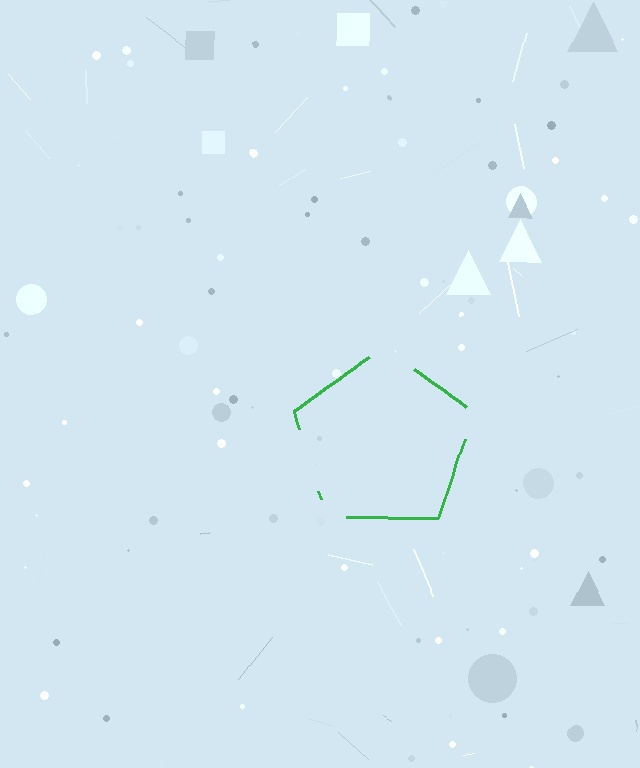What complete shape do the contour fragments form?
The contour fragments form a pentagon.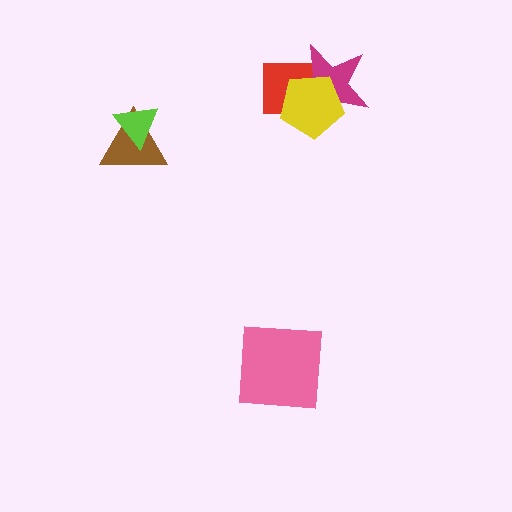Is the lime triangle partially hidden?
No, no other shape covers it.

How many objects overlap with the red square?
2 objects overlap with the red square.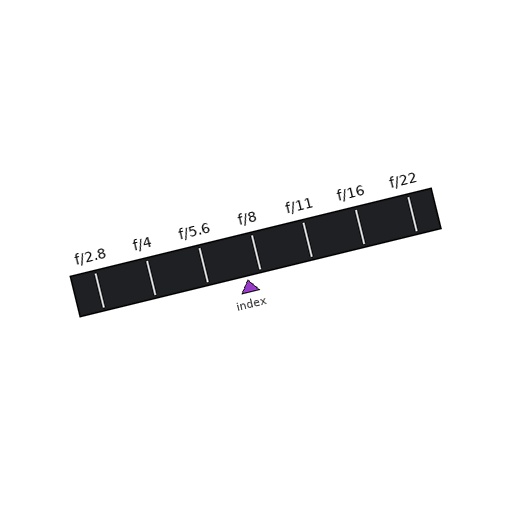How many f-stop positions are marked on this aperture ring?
There are 7 f-stop positions marked.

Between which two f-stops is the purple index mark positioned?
The index mark is between f/5.6 and f/8.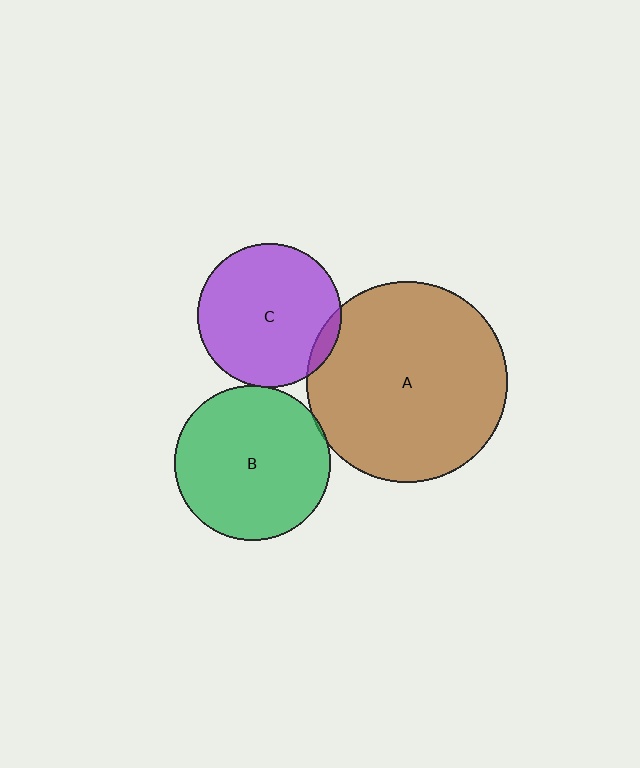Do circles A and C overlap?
Yes.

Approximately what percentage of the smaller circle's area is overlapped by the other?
Approximately 5%.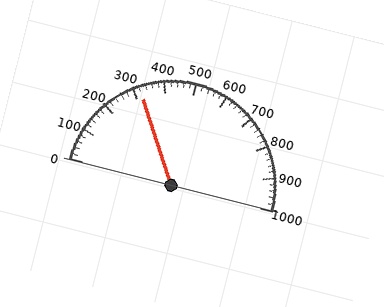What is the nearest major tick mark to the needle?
The nearest major tick mark is 300.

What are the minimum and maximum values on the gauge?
The gauge ranges from 0 to 1000.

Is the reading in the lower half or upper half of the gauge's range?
The reading is in the lower half of the range (0 to 1000).